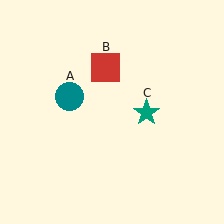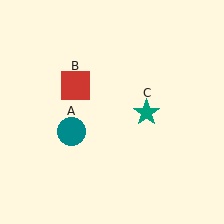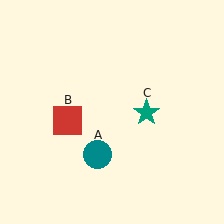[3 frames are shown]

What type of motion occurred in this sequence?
The teal circle (object A), red square (object B) rotated counterclockwise around the center of the scene.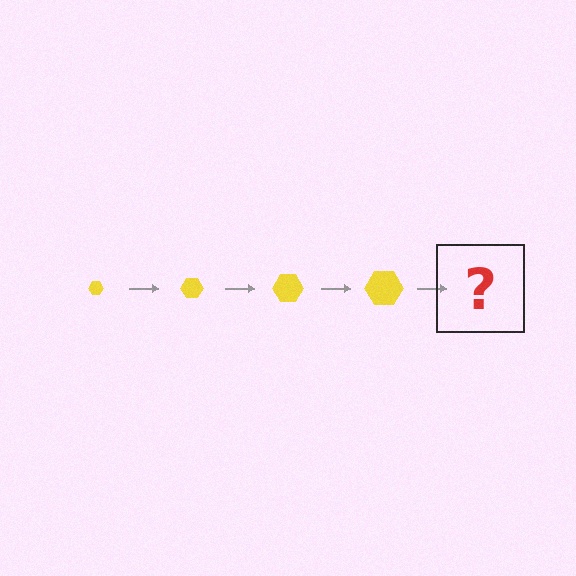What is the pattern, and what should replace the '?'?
The pattern is that the hexagon gets progressively larger each step. The '?' should be a yellow hexagon, larger than the previous one.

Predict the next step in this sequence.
The next step is a yellow hexagon, larger than the previous one.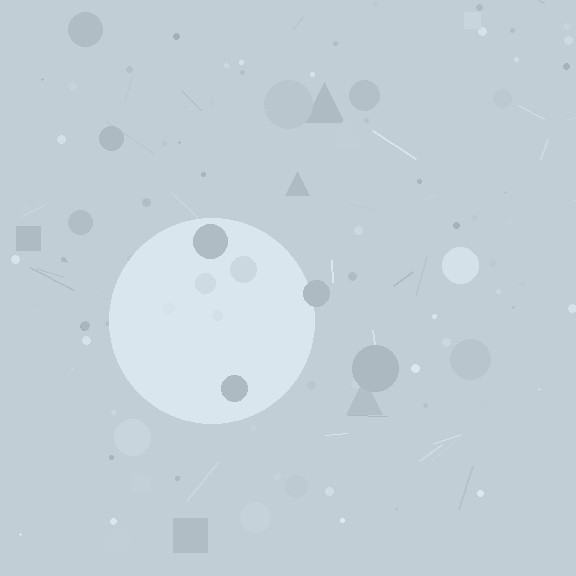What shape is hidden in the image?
A circle is hidden in the image.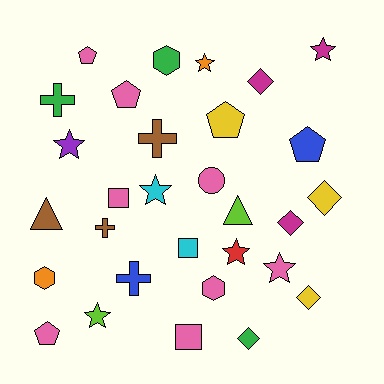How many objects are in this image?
There are 30 objects.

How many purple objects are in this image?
There is 1 purple object.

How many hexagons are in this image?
There are 3 hexagons.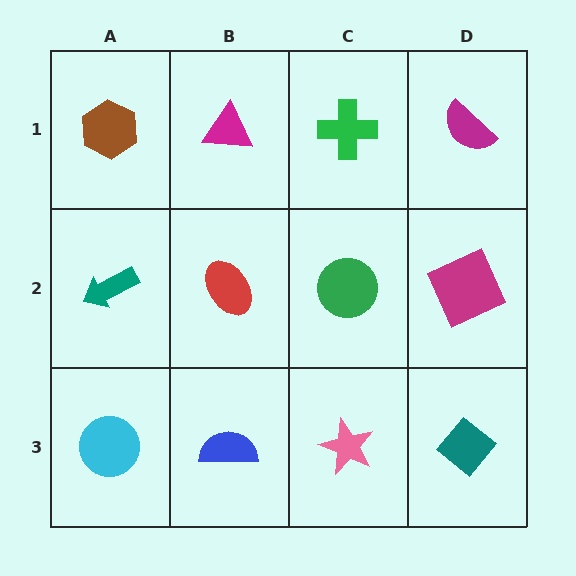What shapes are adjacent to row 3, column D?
A magenta square (row 2, column D), a pink star (row 3, column C).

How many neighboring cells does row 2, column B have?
4.